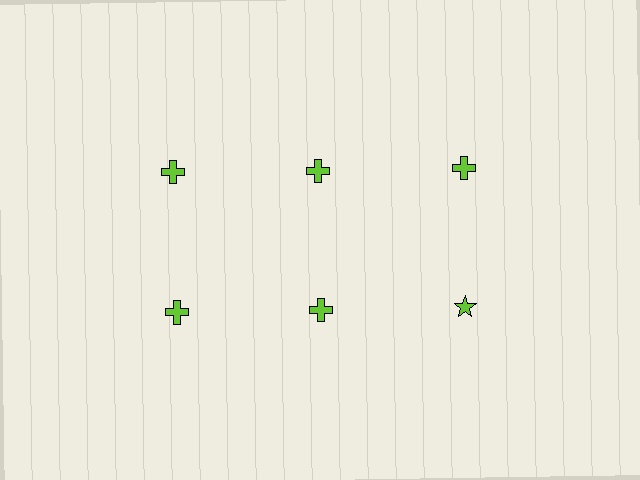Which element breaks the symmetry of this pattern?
The lime star in the second row, center column breaks the symmetry. All other shapes are lime crosses.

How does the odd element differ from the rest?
It has a different shape: star instead of cross.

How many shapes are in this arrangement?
There are 6 shapes arranged in a grid pattern.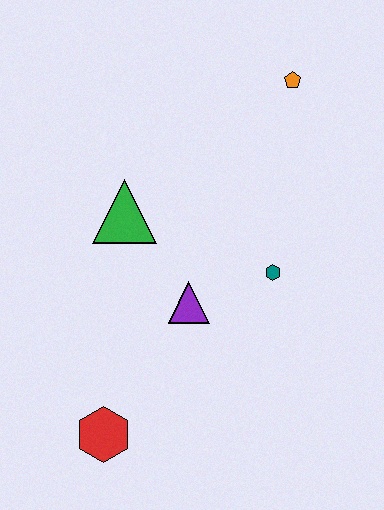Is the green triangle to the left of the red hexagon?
No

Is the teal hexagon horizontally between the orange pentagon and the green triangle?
Yes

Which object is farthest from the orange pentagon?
The red hexagon is farthest from the orange pentagon.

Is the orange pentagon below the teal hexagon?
No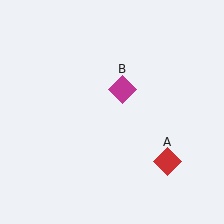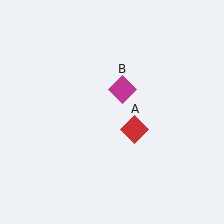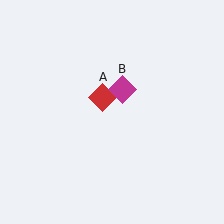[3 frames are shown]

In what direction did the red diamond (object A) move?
The red diamond (object A) moved up and to the left.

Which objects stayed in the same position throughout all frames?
Magenta diamond (object B) remained stationary.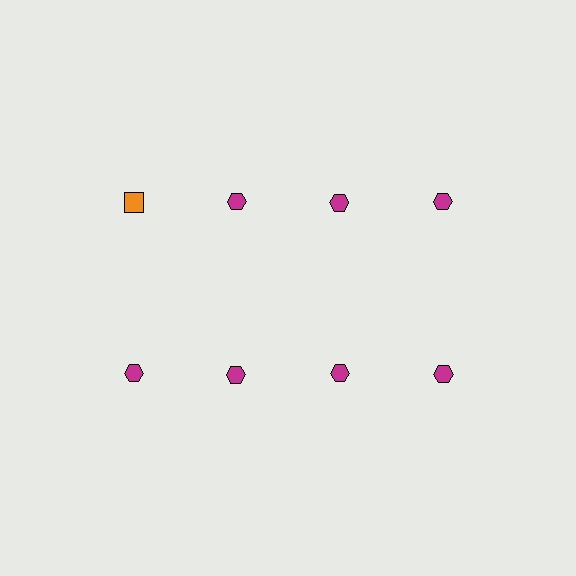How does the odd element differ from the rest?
It differs in both color (orange instead of magenta) and shape (square instead of hexagon).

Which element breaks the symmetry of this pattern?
The orange square in the top row, leftmost column breaks the symmetry. All other shapes are magenta hexagons.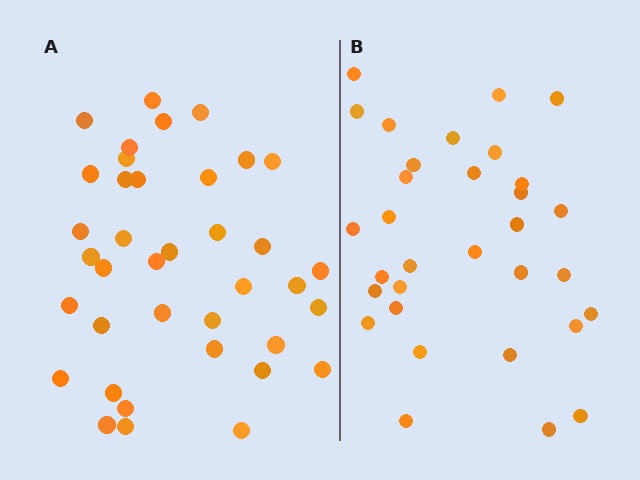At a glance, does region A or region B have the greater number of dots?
Region A (the left region) has more dots.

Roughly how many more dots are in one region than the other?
Region A has about 6 more dots than region B.